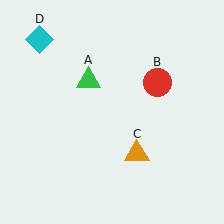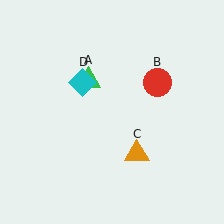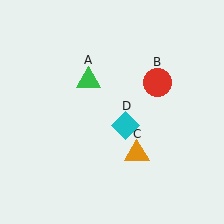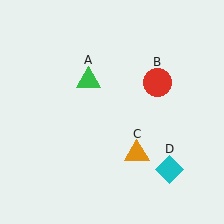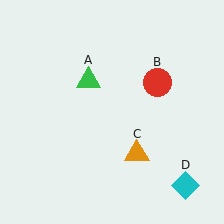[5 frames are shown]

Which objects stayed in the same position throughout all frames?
Green triangle (object A) and red circle (object B) and orange triangle (object C) remained stationary.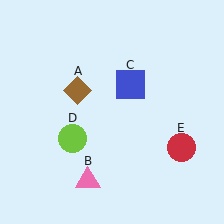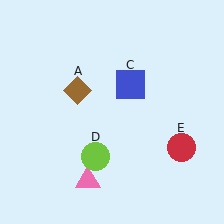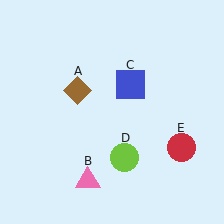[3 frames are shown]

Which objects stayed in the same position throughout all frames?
Brown diamond (object A) and pink triangle (object B) and blue square (object C) and red circle (object E) remained stationary.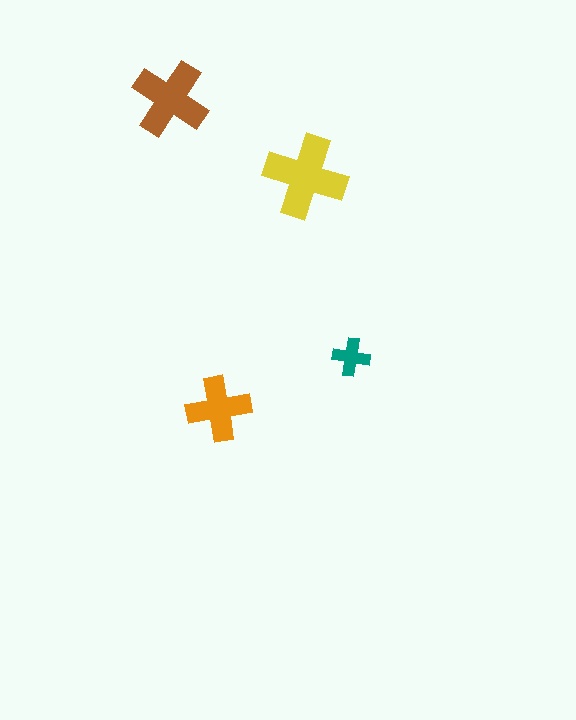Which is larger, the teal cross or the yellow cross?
The yellow one.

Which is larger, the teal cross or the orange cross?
The orange one.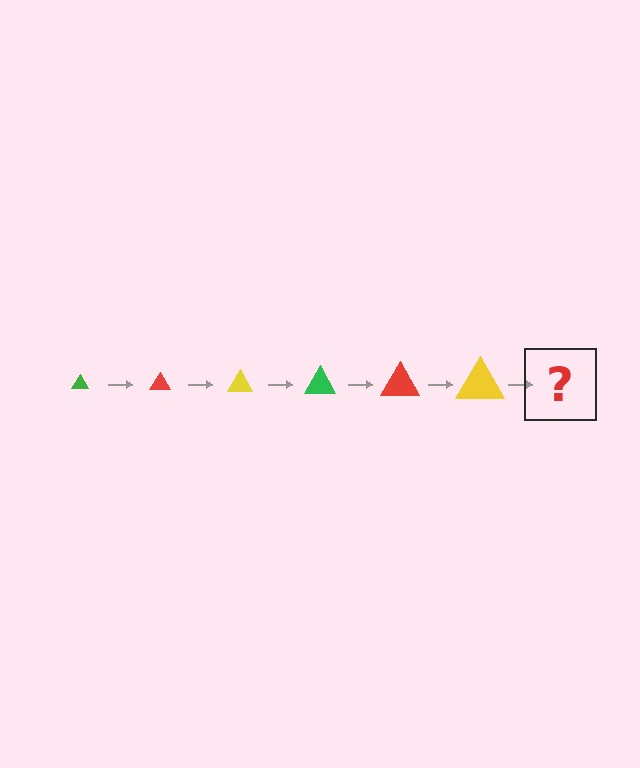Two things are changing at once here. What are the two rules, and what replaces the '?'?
The two rules are that the triangle grows larger each step and the color cycles through green, red, and yellow. The '?' should be a green triangle, larger than the previous one.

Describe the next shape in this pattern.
It should be a green triangle, larger than the previous one.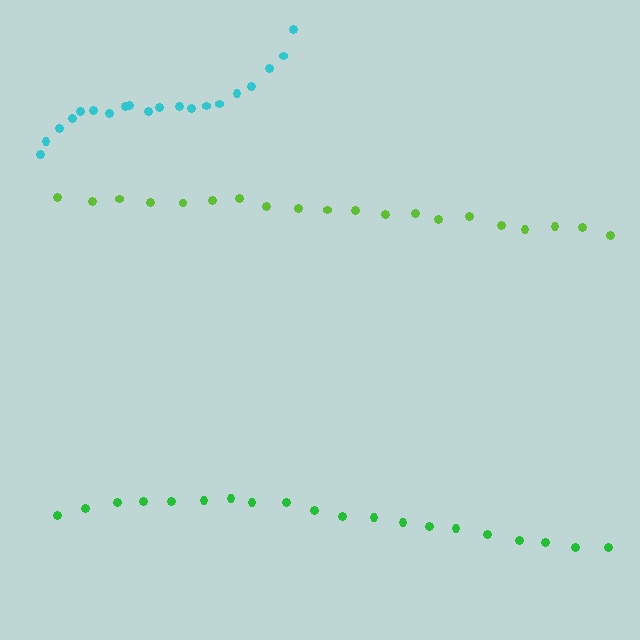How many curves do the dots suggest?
There are 3 distinct paths.